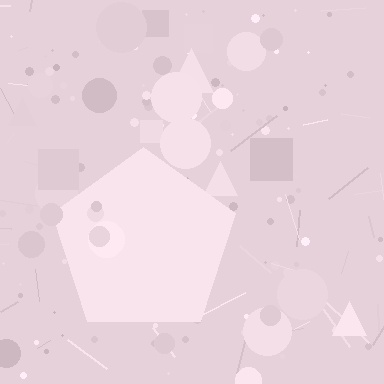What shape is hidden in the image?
A pentagon is hidden in the image.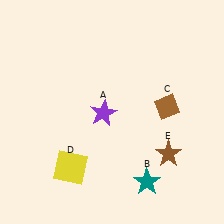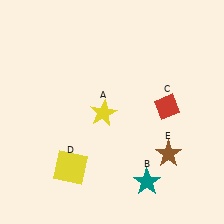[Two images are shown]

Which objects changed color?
A changed from purple to yellow. C changed from brown to red.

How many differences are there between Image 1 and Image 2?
There are 2 differences between the two images.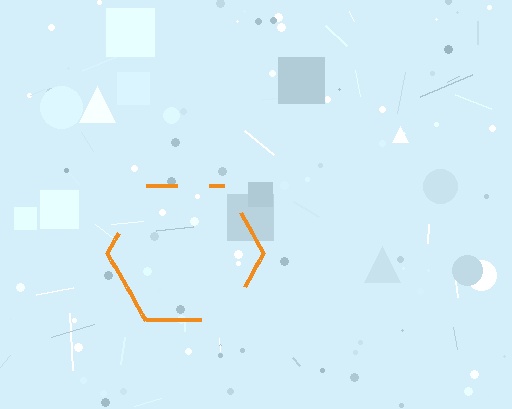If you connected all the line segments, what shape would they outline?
They would outline a hexagon.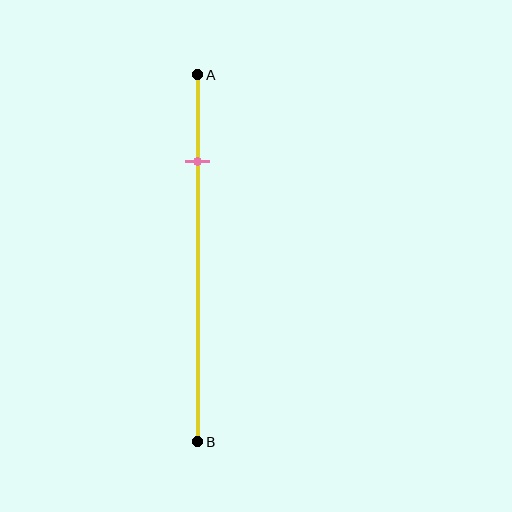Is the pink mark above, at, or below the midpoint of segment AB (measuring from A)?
The pink mark is above the midpoint of segment AB.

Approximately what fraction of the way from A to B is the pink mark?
The pink mark is approximately 25% of the way from A to B.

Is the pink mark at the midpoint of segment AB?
No, the mark is at about 25% from A, not at the 50% midpoint.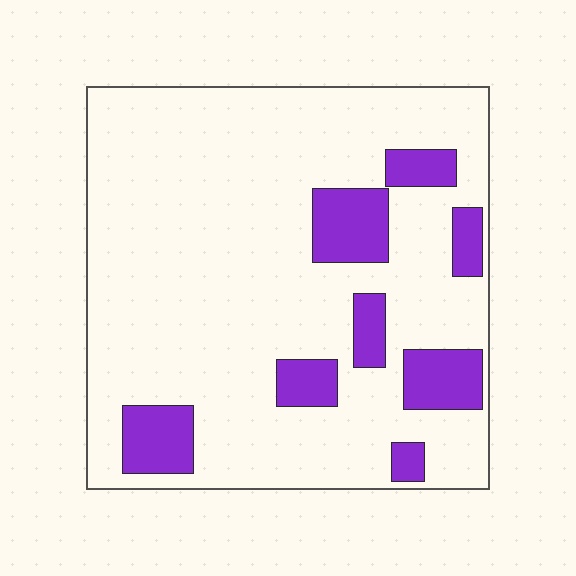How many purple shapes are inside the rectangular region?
8.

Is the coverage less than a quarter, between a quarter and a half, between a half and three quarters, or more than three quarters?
Less than a quarter.